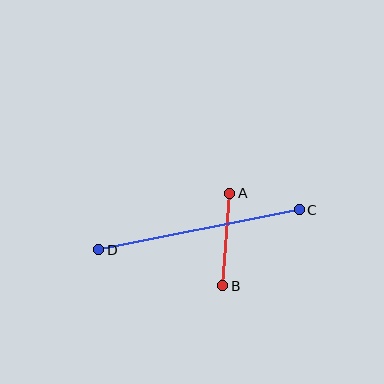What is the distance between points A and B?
The distance is approximately 93 pixels.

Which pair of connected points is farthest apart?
Points C and D are farthest apart.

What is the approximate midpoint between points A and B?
The midpoint is at approximately (226, 239) pixels.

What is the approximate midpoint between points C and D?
The midpoint is at approximately (199, 230) pixels.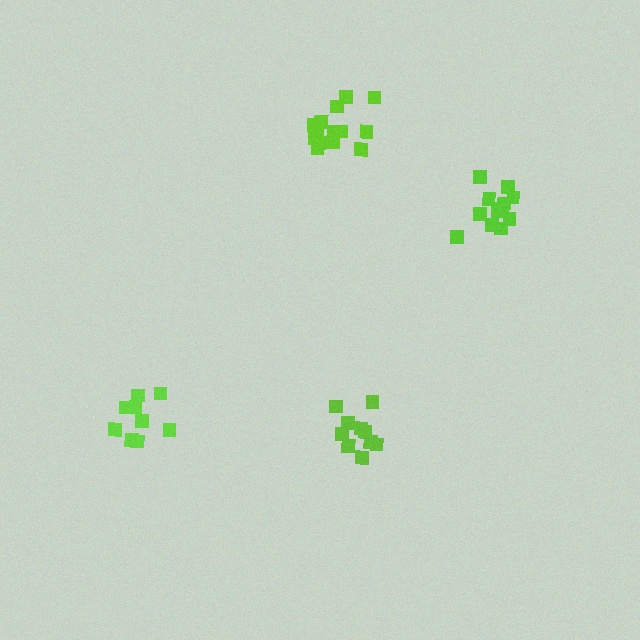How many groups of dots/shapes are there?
There are 4 groups.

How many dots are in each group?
Group 1: 14 dots, Group 2: 10 dots, Group 3: 12 dots, Group 4: 9 dots (45 total).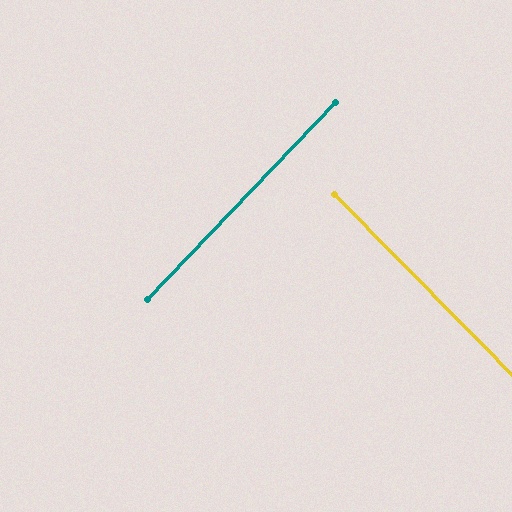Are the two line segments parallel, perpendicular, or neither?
Perpendicular — they meet at approximately 88°.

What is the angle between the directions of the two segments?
Approximately 88 degrees.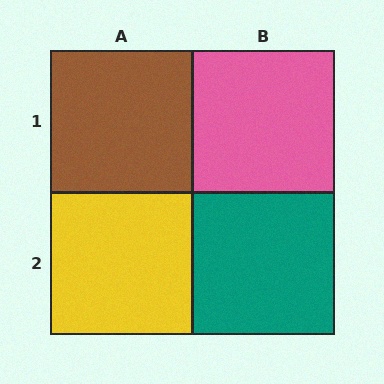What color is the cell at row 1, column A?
Brown.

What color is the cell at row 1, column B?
Pink.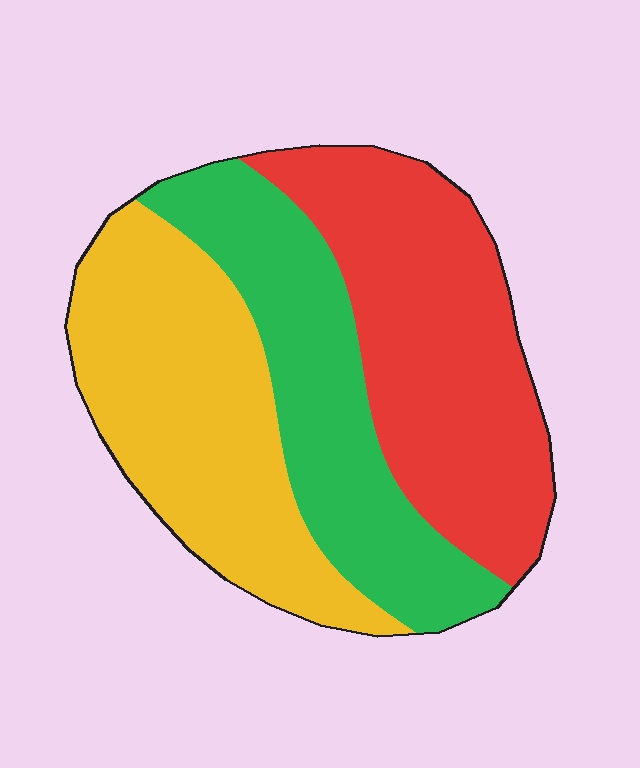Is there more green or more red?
Red.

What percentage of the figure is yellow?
Yellow covers around 35% of the figure.